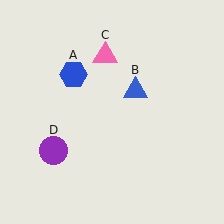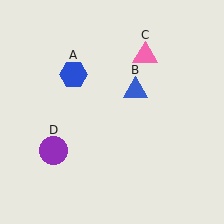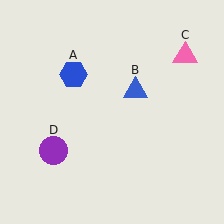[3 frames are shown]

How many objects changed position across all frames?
1 object changed position: pink triangle (object C).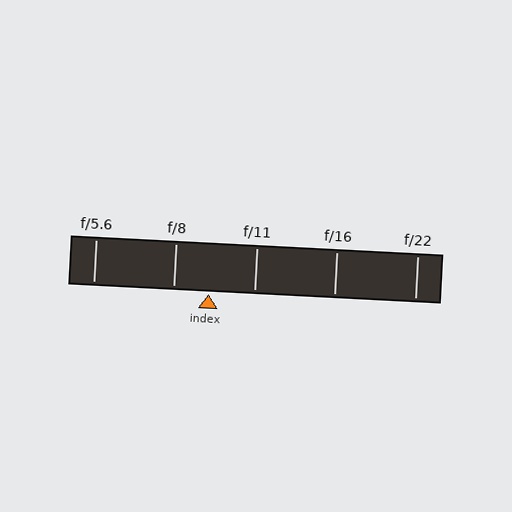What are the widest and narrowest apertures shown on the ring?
The widest aperture shown is f/5.6 and the narrowest is f/22.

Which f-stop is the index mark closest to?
The index mark is closest to f/8.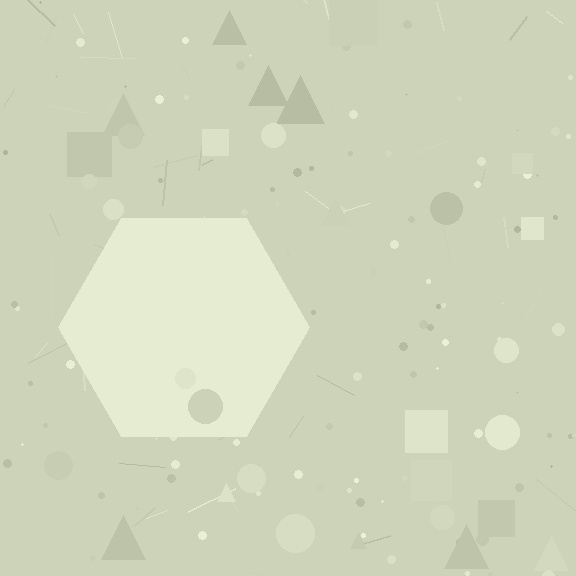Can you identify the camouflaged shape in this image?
The camouflaged shape is a hexagon.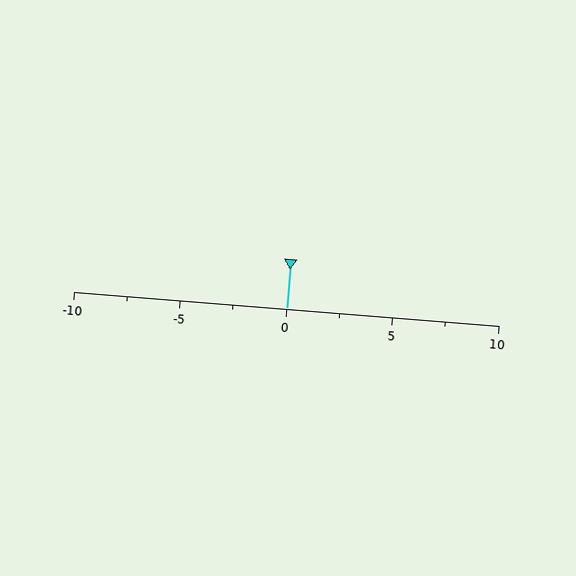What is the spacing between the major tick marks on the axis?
The major ticks are spaced 5 apart.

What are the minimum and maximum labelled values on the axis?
The axis runs from -10 to 10.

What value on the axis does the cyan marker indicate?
The marker indicates approximately 0.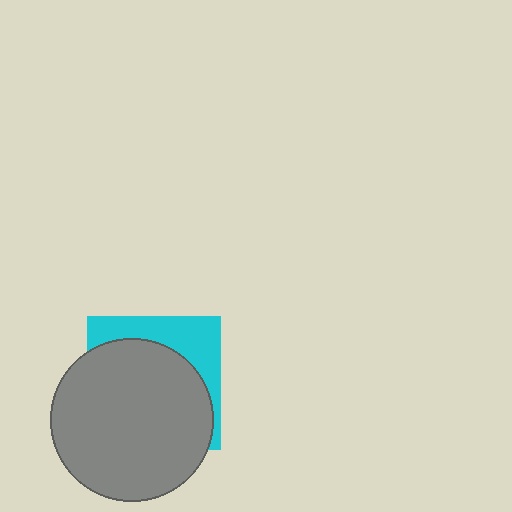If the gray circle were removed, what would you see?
You would see the complete cyan square.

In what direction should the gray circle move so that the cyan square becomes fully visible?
The gray circle should move toward the lower-left. That is the shortest direction to clear the overlap and leave the cyan square fully visible.